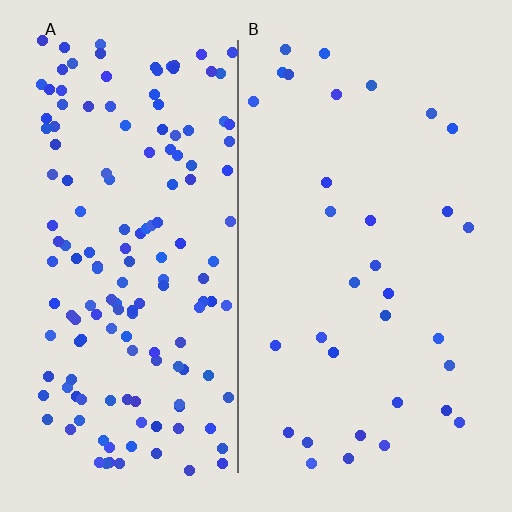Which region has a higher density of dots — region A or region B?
A (the left).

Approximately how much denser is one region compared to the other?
Approximately 4.7× — region A over region B.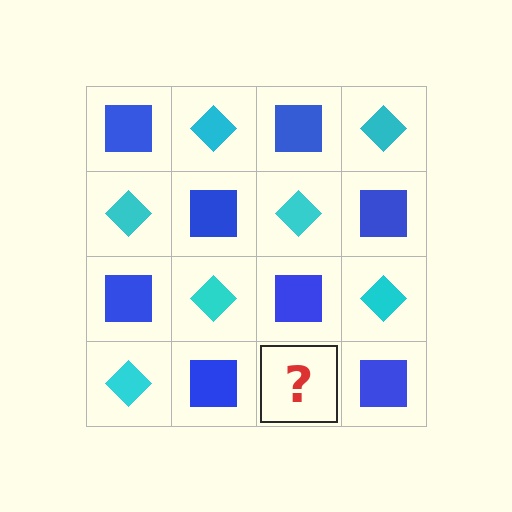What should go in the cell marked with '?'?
The missing cell should contain a cyan diamond.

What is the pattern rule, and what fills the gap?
The rule is that it alternates blue square and cyan diamond in a checkerboard pattern. The gap should be filled with a cyan diamond.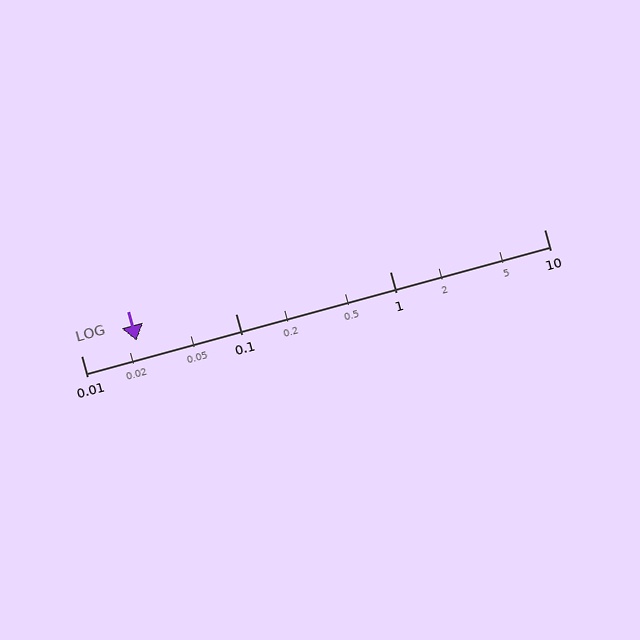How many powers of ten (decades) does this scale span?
The scale spans 3 decades, from 0.01 to 10.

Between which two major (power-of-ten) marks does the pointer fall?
The pointer is between 0.01 and 0.1.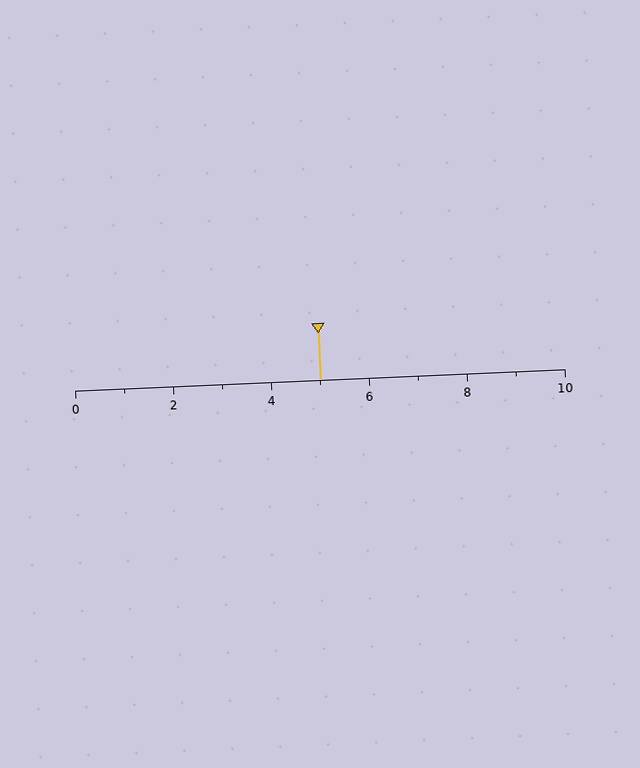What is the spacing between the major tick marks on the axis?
The major ticks are spaced 2 apart.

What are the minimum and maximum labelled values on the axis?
The axis runs from 0 to 10.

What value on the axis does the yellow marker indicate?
The marker indicates approximately 5.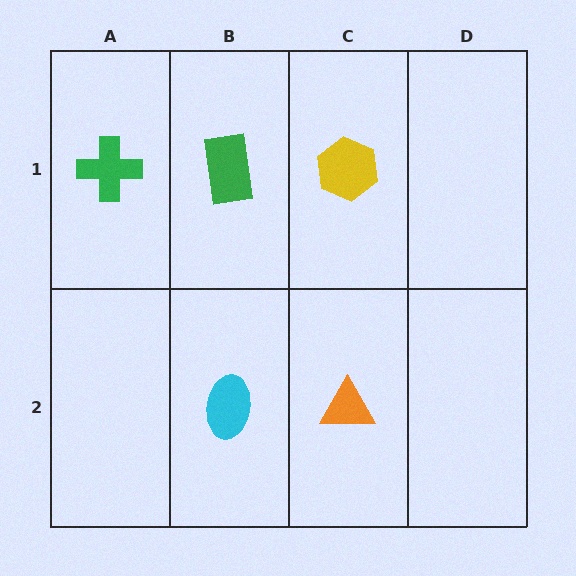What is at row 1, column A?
A green cross.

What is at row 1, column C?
A yellow hexagon.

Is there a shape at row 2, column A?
No, that cell is empty.